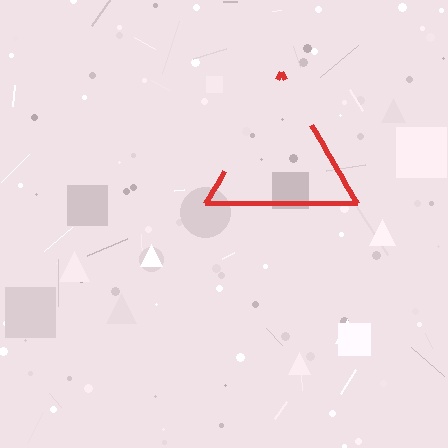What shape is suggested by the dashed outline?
The dashed outline suggests a triangle.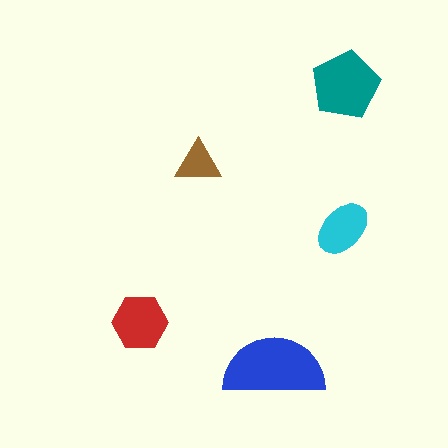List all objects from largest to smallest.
The blue semicircle, the teal pentagon, the red hexagon, the cyan ellipse, the brown triangle.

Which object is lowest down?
The blue semicircle is bottommost.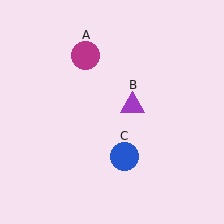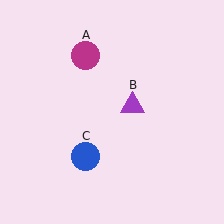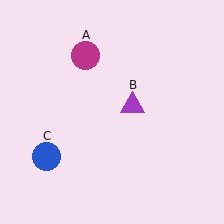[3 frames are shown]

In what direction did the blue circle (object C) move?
The blue circle (object C) moved left.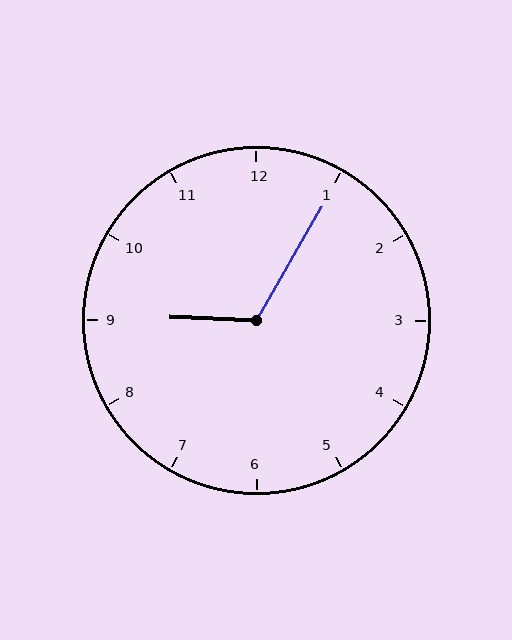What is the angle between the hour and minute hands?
Approximately 118 degrees.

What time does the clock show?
9:05.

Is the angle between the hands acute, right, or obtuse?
It is obtuse.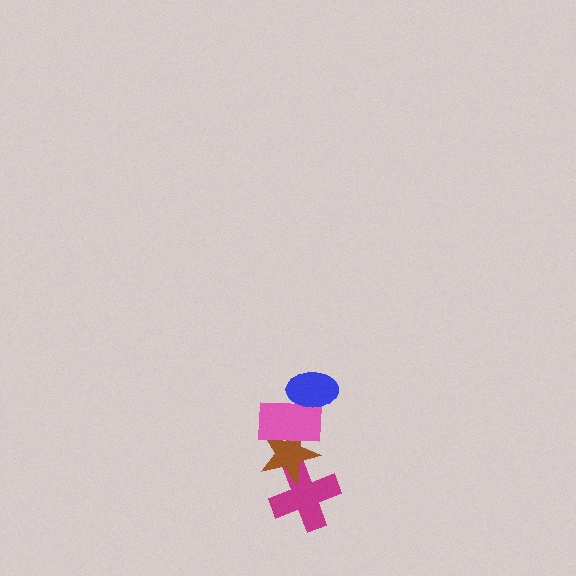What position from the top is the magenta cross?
The magenta cross is 4th from the top.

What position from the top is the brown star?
The brown star is 3rd from the top.